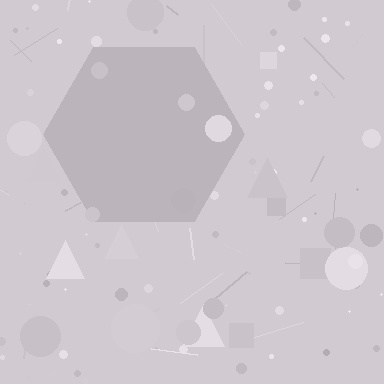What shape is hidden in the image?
A hexagon is hidden in the image.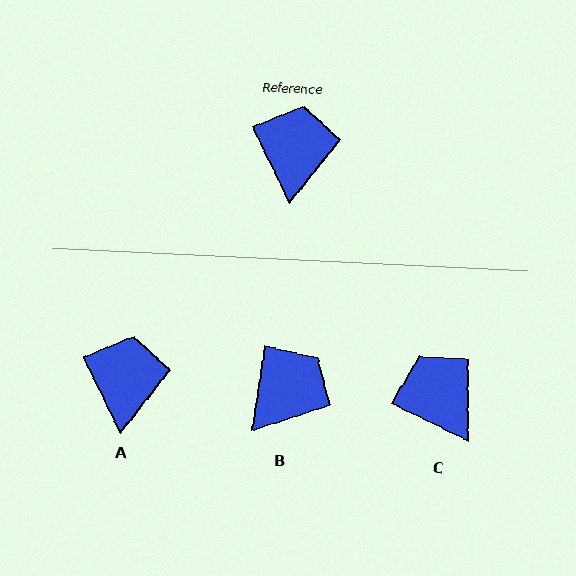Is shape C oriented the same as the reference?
No, it is off by about 38 degrees.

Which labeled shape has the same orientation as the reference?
A.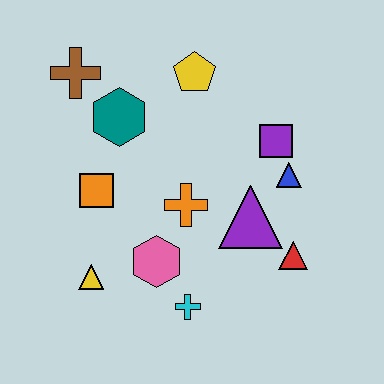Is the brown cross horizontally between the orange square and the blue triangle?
No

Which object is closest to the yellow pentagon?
The teal hexagon is closest to the yellow pentagon.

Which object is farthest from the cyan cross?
The brown cross is farthest from the cyan cross.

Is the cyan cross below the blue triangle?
Yes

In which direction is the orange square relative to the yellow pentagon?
The orange square is below the yellow pentagon.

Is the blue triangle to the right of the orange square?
Yes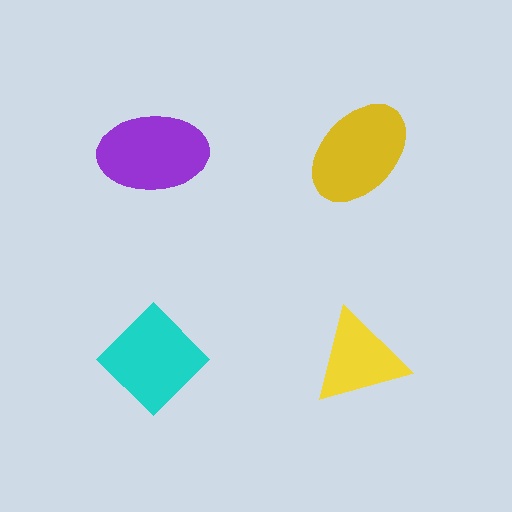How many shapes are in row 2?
2 shapes.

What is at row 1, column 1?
A purple ellipse.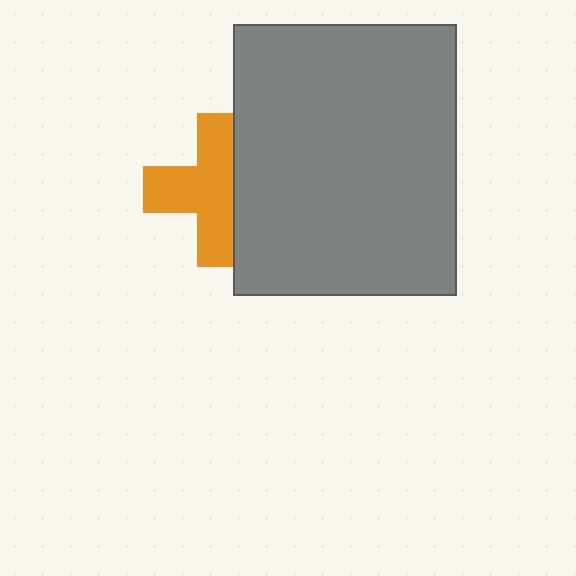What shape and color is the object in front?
The object in front is a gray rectangle.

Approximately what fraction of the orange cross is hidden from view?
Roughly 34% of the orange cross is hidden behind the gray rectangle.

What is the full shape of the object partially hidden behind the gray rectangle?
The partially hidden object is an orange cross.